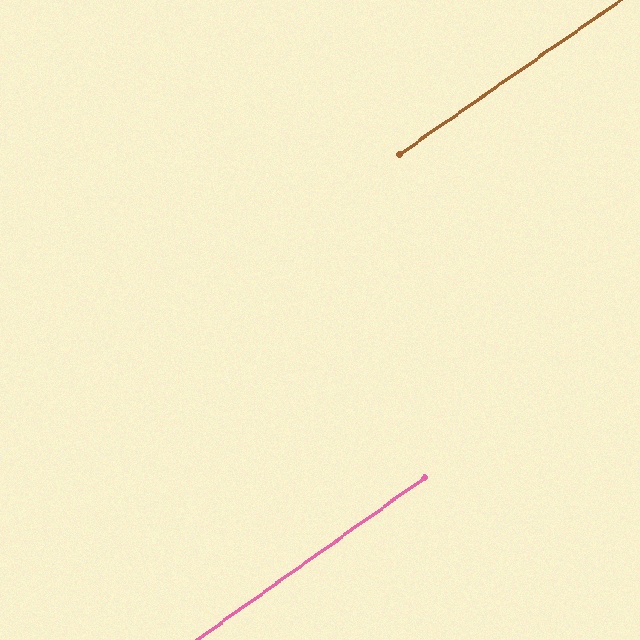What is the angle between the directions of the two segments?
Approximately 0 degrees.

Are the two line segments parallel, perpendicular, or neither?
Parallel — their directions differ by only 0.4°.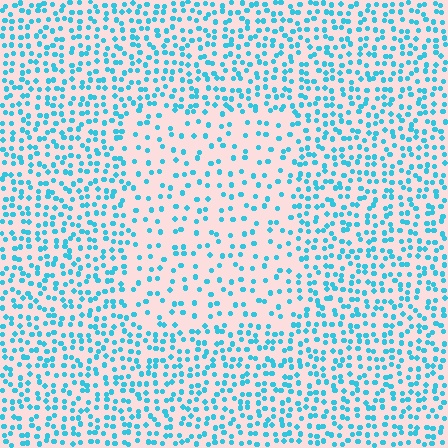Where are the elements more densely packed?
The elements are more densely packed outside the rectangle boundary.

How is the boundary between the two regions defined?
The boundary is defined by a change in element density (approximately 2.0x ratio). All elements are the same color, size, and shape.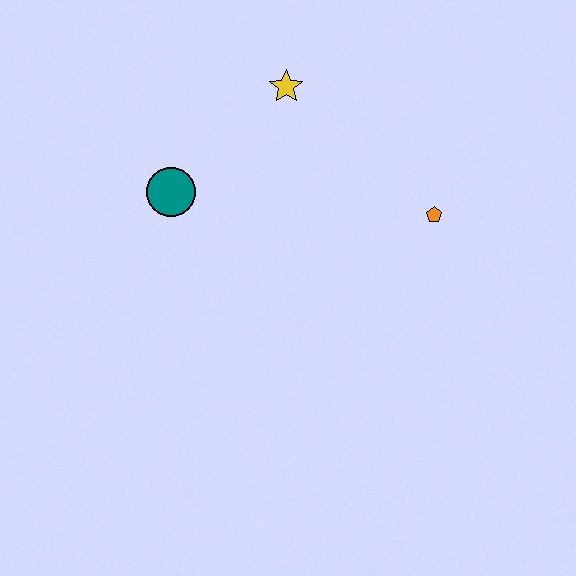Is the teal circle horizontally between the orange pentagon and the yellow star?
No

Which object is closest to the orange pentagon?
The yellow star is closest to the orange pentagon.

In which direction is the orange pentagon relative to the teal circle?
The orange pentagon is to the right of the teal circle.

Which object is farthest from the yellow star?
The orange pentagon is farthest from the yellow star.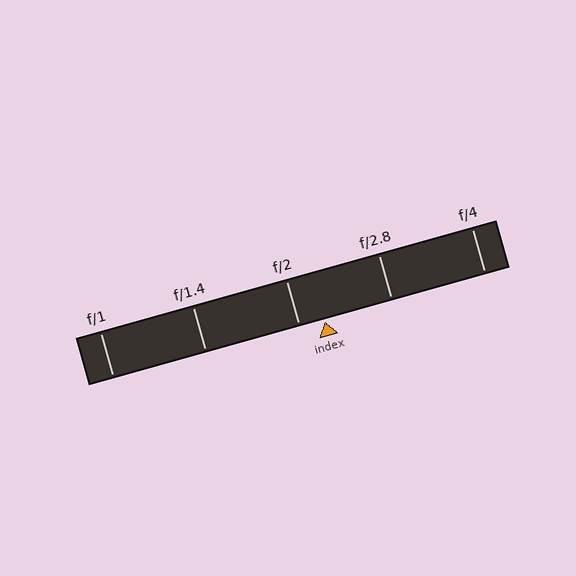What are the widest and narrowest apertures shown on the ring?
The widest aperture shown is f/1 and the narrowest is f/4.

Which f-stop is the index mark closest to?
The index mark is closest to f/2.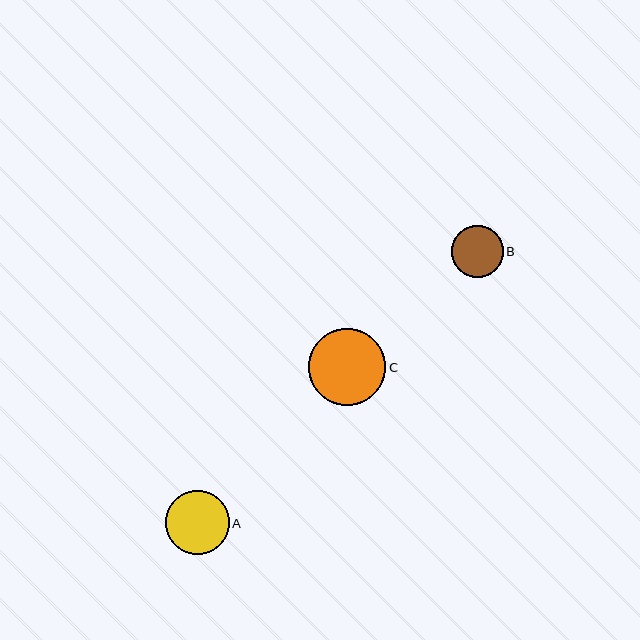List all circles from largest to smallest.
From largest to smallest: C, A, B.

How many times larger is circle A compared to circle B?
Circle A is approximately 1.2 times the size of circle B.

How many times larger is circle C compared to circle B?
Circle C is approximately 1.5 times the size of circle B.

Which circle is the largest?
Circle C is the largest with a size of approximately 77 pixels.